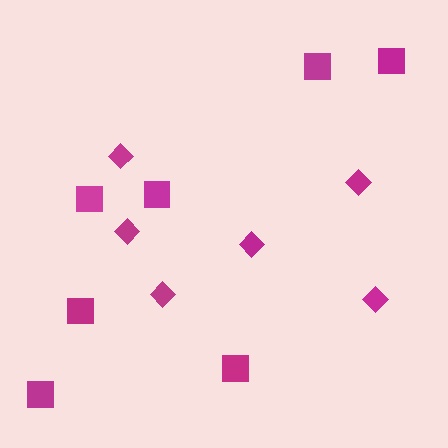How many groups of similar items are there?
There are 2 groups: one group of squares (7) and one group of diamonds (6).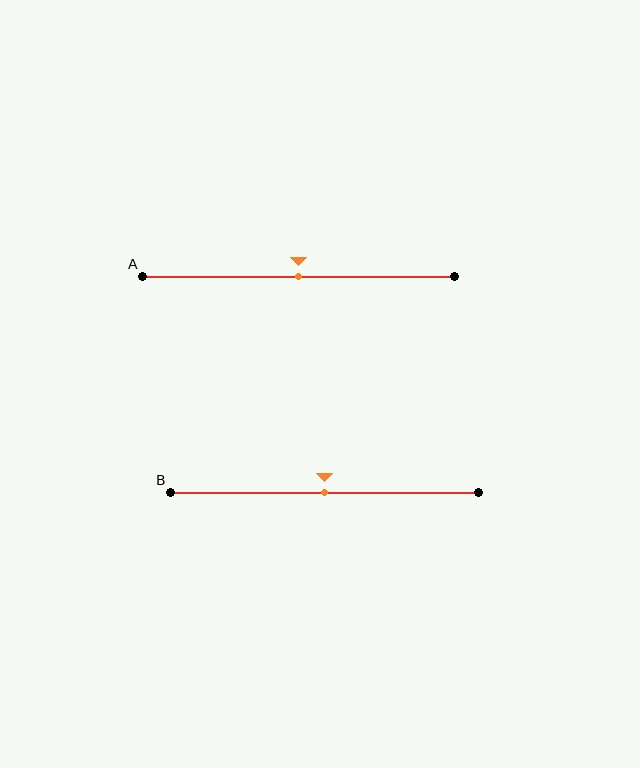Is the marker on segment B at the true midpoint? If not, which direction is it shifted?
Yes, the marker on segment B is at the true midpoint.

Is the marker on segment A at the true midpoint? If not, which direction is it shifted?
Yes, the marker on segment A is at the true midpoint.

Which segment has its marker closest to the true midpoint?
Segment A has its marker closest to the true midpoint.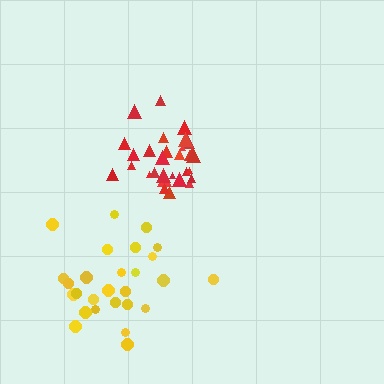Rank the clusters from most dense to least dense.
red, yellow.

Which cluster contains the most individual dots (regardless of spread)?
Red (31).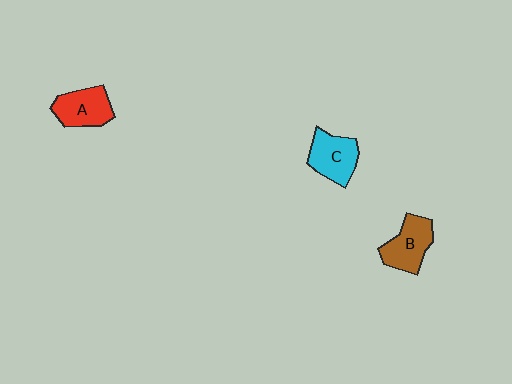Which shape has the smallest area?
Shape A (red).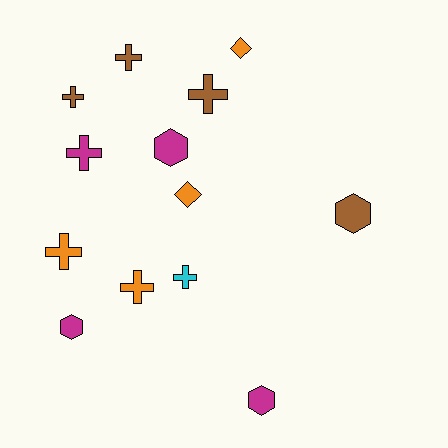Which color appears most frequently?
Magenta, with 4 objects.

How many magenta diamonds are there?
There are no magenta diamonds.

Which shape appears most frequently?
Cross, with 7 objects.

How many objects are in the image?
There are 13 objects.